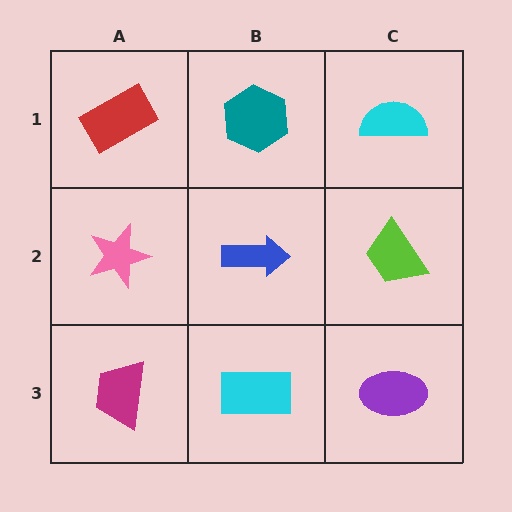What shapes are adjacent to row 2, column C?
A cyan semicircle (row 1, column C), a purple ellipse (row 3, column C), a blue arrow (row 2, column B).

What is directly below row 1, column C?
A lime trapezoid.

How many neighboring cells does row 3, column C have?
2.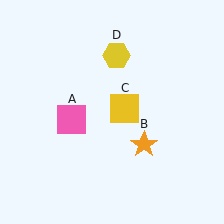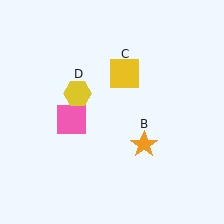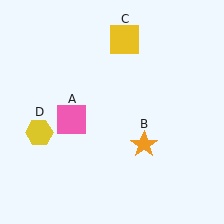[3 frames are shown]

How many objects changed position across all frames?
2 objects changed position: yellow square (object C), yellow hexagon (object D).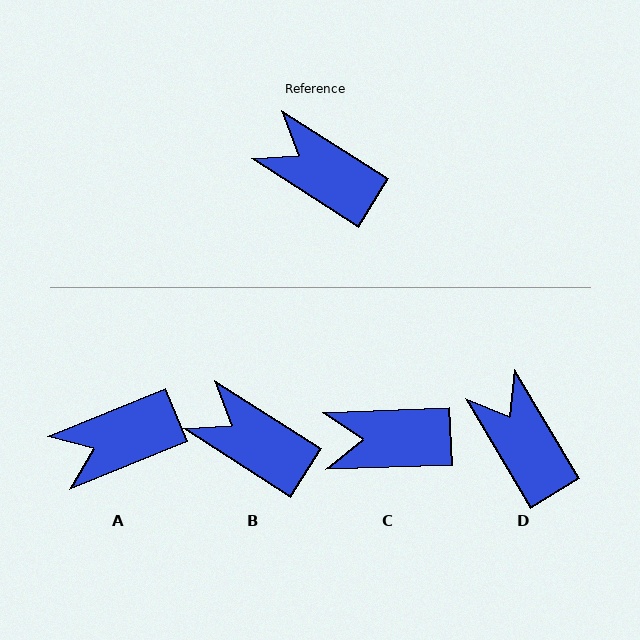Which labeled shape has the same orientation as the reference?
B.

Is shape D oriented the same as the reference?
No, it is off by about 27 degrees.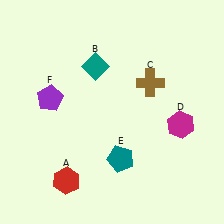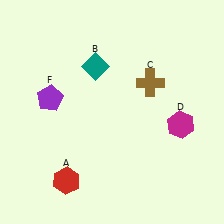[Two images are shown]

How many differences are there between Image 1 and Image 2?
There is 1 difference between the two images.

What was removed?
The teal pentagon (E) was removed in Image 2.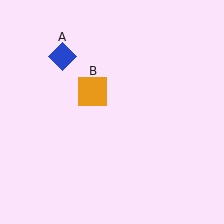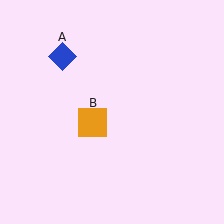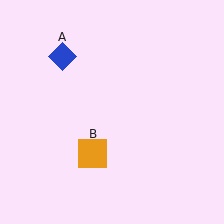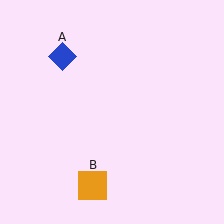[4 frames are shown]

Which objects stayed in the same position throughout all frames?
Blue diamond (object A) remained stationary.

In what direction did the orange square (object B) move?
The orange square (object B) moved down.